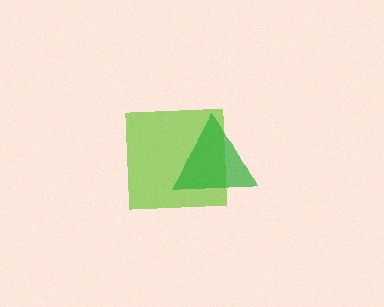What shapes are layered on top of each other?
The layered shapes are: a lime square, a green triangle.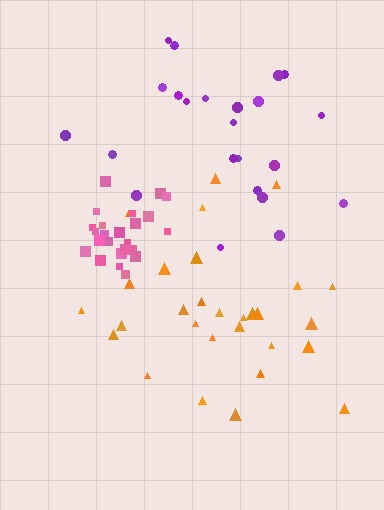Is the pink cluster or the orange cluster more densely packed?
Pink.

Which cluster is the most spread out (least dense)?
Orange.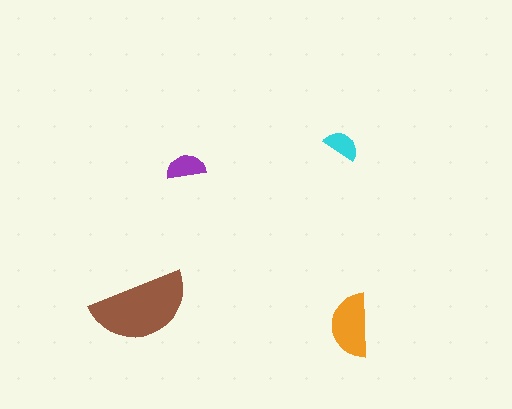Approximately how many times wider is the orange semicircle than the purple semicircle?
About 1.5 times wider.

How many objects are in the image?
There are 4 objects in the image.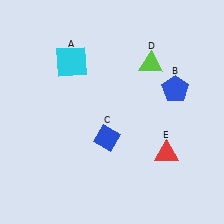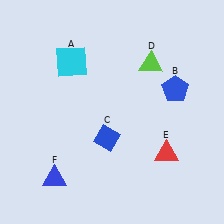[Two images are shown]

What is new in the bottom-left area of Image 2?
A blue triangle (F) was added in the bottom-left area of Image 2.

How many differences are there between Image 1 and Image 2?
There is 1 difference between the two images.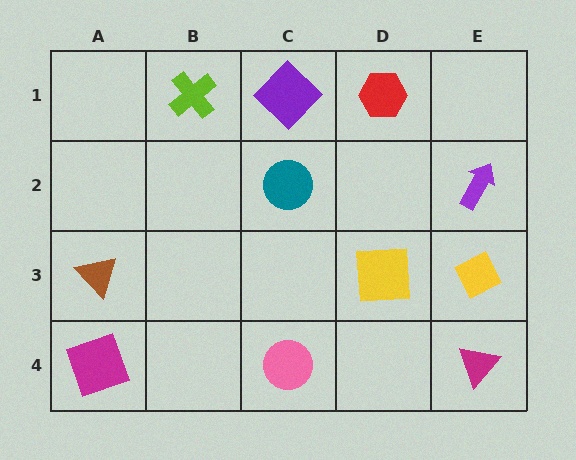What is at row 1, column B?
A lime cross.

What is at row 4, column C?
A pink circle.